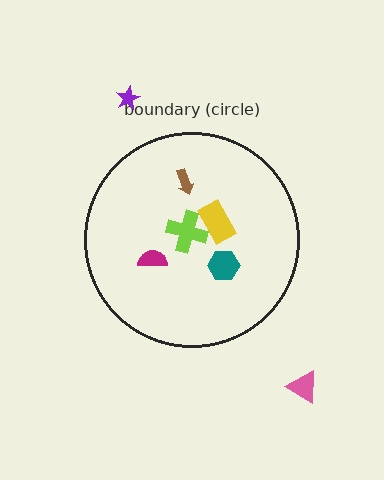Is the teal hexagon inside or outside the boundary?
Inside.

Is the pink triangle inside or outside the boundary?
Outside.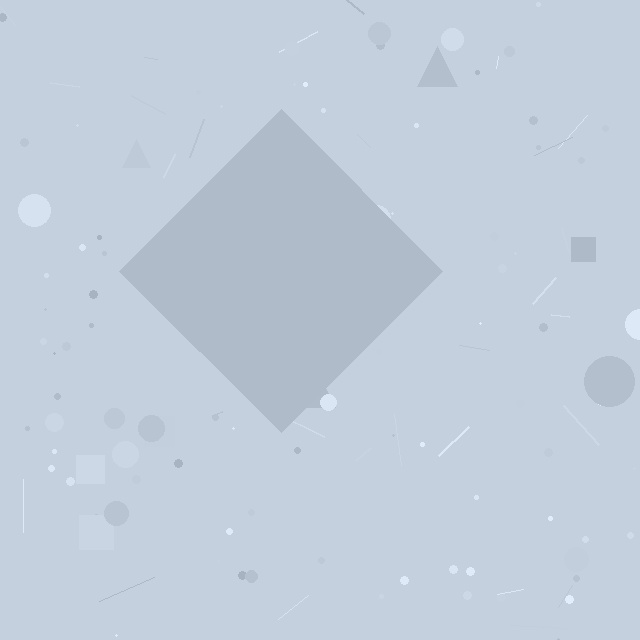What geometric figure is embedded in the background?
A diamond is embedded in the background.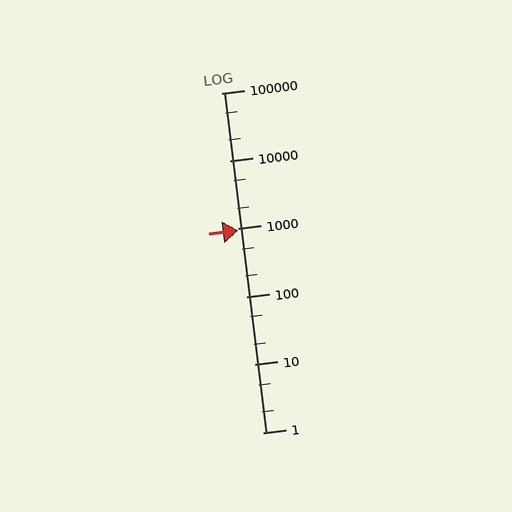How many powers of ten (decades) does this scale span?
The scale spans 5 decades, from 1 to 100000.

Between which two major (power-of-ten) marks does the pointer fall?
The pointer is between 100 and 1000.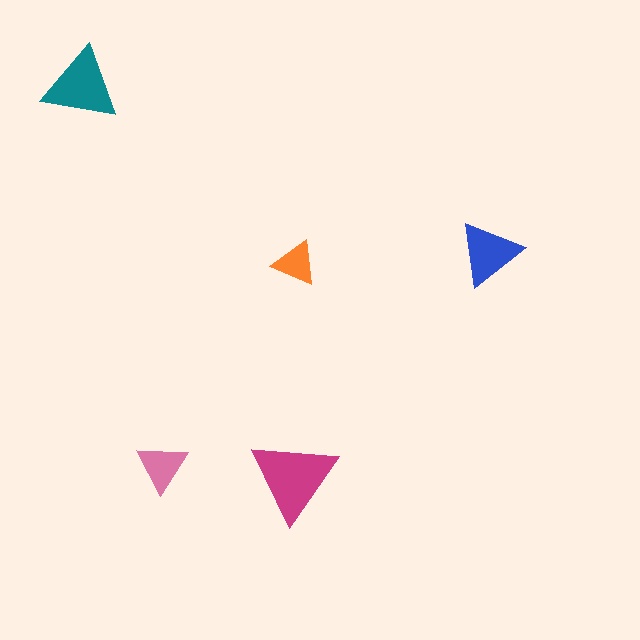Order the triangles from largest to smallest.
the magenta one, the teal one, the blue one, the pink one, the orange one.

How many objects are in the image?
There are 5 objects in the image.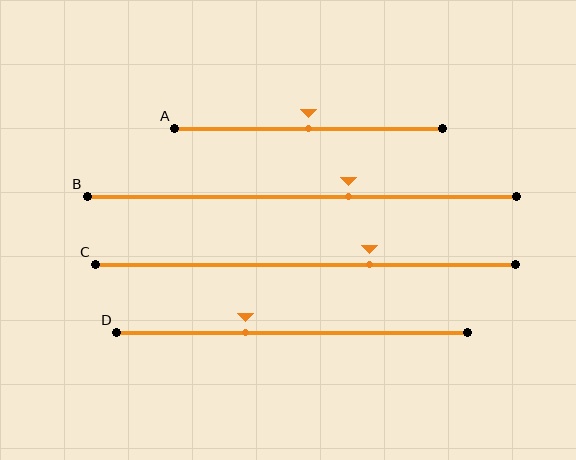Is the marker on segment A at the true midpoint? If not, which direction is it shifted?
Yes, the marker on segment A is at the true midpoint.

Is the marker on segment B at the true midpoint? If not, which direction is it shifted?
No, the marker on segment B is shifted to the right by about 11% of the segment length.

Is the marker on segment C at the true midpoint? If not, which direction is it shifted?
No, the marker on segment C is shifted to the right by about 15% of the segment length.